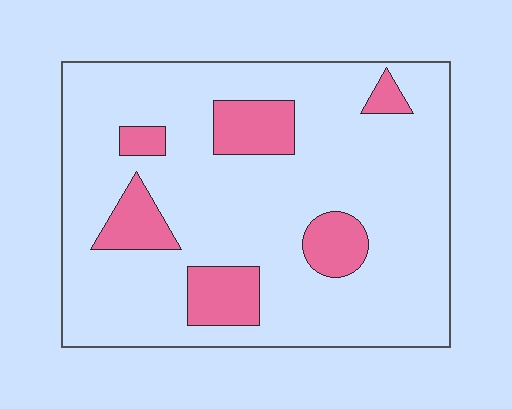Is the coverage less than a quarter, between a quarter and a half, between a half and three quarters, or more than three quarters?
Less than a quarter.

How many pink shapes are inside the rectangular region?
6.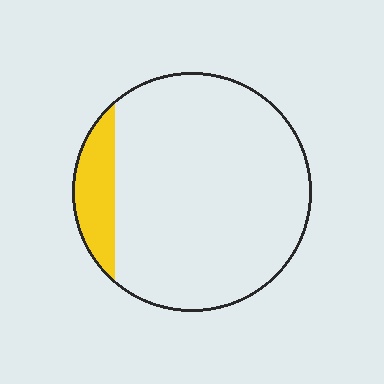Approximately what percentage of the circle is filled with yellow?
Approximately 10%.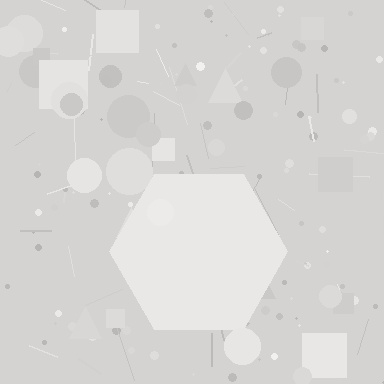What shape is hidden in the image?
A hexagon is hidden in the image.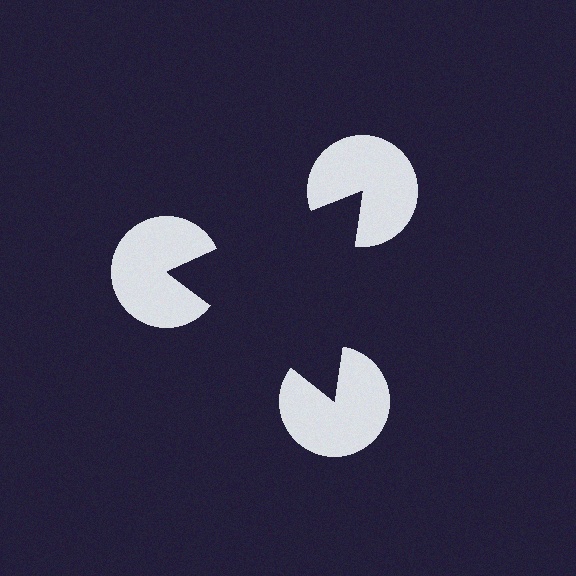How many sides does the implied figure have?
3 sides.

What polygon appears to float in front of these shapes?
An illusory triangle — its edges are inferred from the aligned wedge cuts in the pac-man discs, not physically drawn.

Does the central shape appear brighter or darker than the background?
It typically appears slightly darker than the background, even though no actual brightness change is drawn.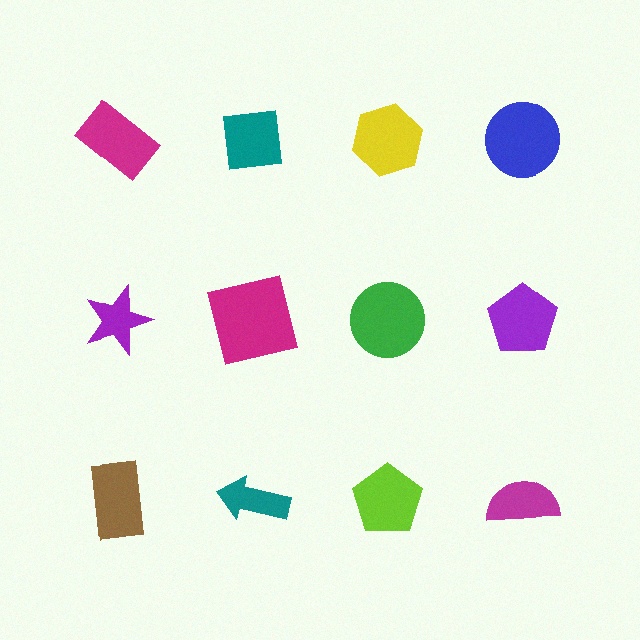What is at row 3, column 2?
A teal arrow.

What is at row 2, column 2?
A magenta square.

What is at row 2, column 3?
A green circle.